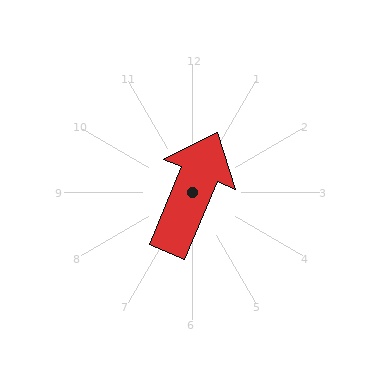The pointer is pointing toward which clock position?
Roughly 1 o'clock.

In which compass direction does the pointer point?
Northeast.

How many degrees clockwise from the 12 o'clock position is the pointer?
Approximately 23 degrees.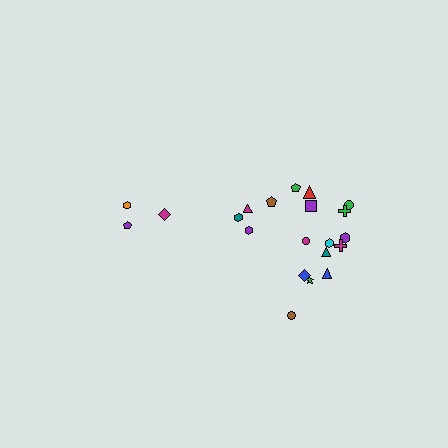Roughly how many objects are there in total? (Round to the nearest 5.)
Roughly 20 objects in total.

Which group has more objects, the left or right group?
The right group.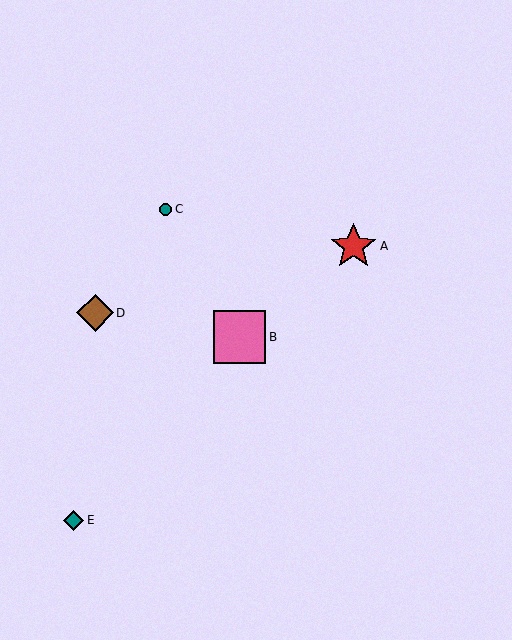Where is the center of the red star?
The center of the red star is at (354, 246).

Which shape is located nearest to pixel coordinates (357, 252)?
The red star (labeled A) at (354, 246) is nearest to that location.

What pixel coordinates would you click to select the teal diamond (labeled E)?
Click at (74, 520) to select the teal diamond E.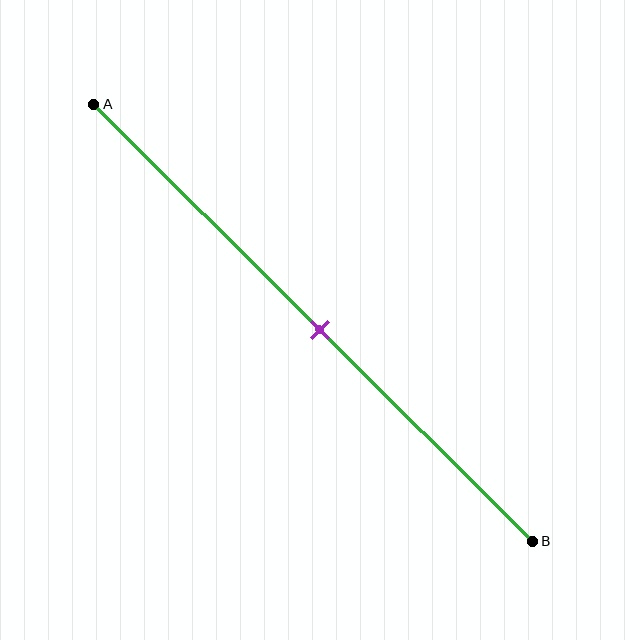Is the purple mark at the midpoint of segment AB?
Yes, the mark is approximately at the midpoint.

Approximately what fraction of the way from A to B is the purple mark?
The purple mark is approximately 50% of the way from A to B.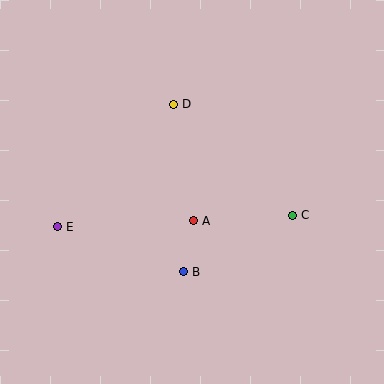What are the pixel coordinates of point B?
Point B is at (183, 272).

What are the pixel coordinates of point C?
Point C is at (292, 215).